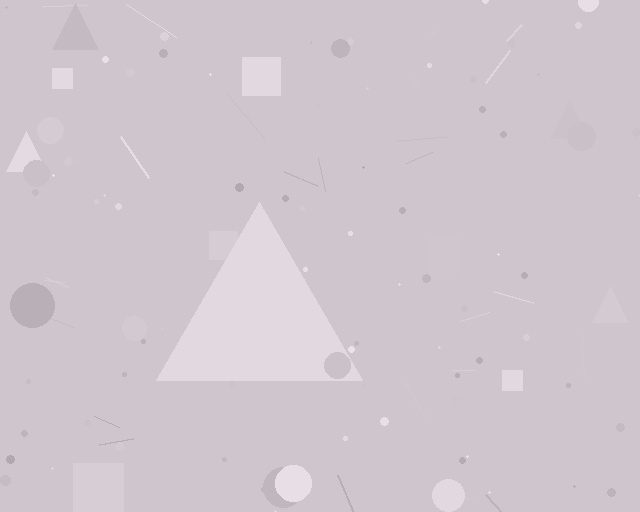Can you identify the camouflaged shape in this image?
The camouflaged shape is a triangle.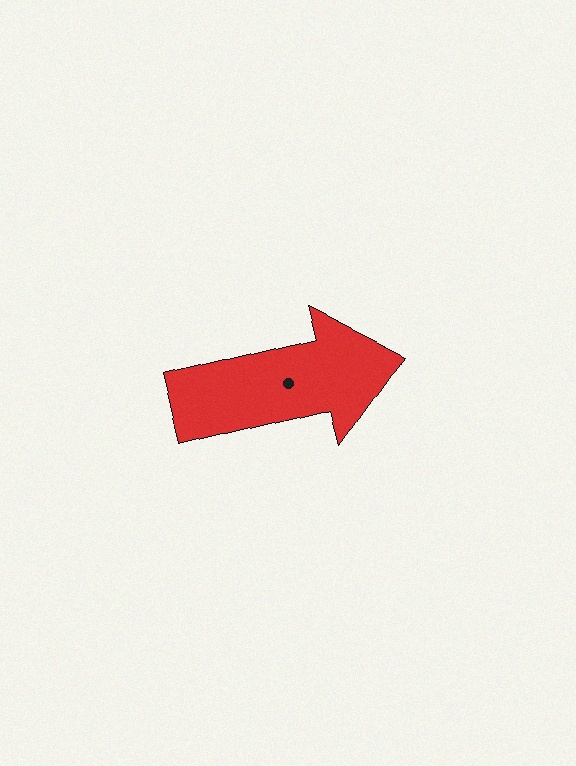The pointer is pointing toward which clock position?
Roughly 3 o'clock.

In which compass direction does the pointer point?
East.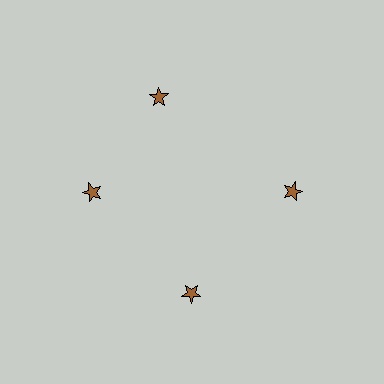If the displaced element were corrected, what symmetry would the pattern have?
It would have 4-fold rotational symmetry — the pattern would map onto itself every 90 degrees.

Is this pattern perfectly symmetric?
No. The 4 brown stars are arranged in a ring, but one element near the 12 o'clock position is rotated out of alignment along the ring, breaking the 4-fold rotational symmetry.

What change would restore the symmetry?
The symmetry would be restored by rotating it back into even spacing with its neighbors so that all 4 stars sit at equal angles and equal distance from the center.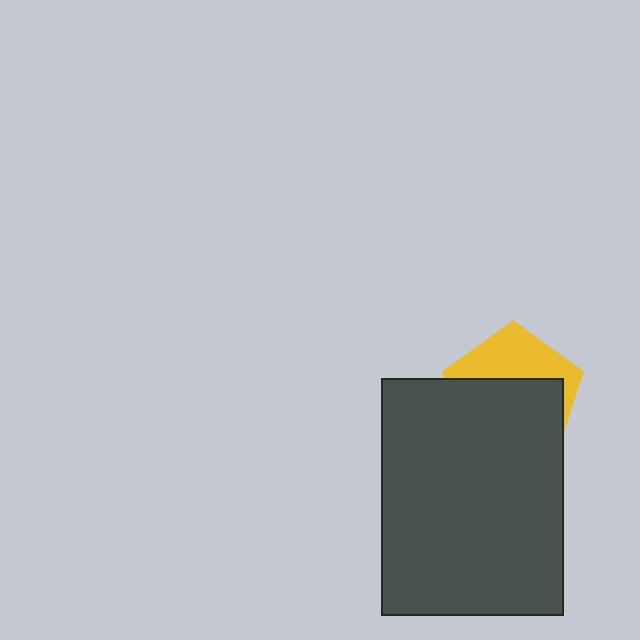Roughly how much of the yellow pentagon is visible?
A small part of it is visible (roughly 38%).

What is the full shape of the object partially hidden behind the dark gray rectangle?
The partially hidden object is a yellow pentagon.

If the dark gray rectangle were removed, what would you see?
You would see the complete yellow pentagon.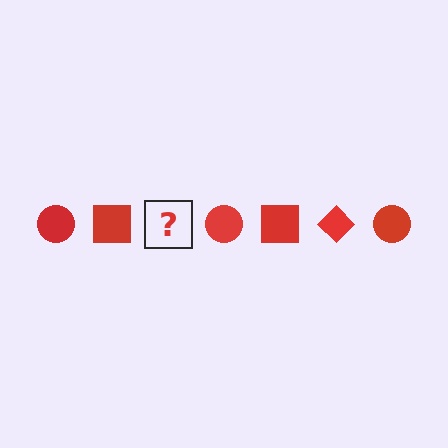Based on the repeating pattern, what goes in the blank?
The blank should be a red diamond.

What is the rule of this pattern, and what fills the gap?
The rule is that the pattern cycles through circle, square, diamond shapes in red. The gap should be filled with a red diamond.